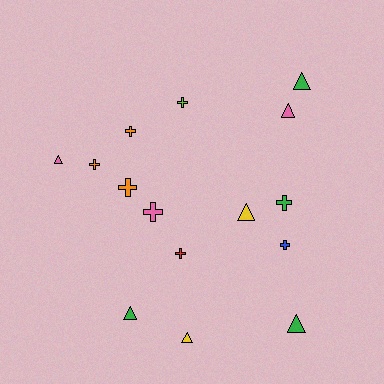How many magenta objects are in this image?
There are no magenta objects.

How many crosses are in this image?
There are 8 crosses.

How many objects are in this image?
There are 15 objects.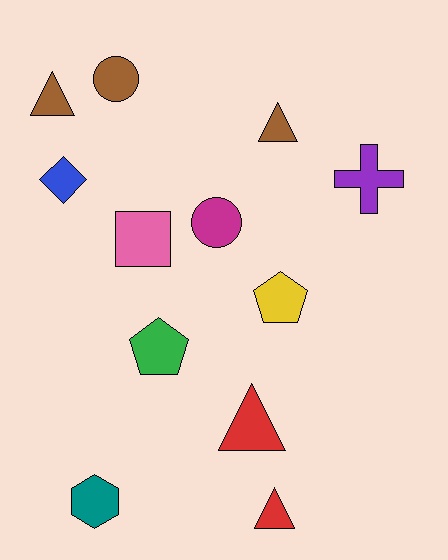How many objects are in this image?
There are 12 objects.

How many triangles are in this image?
There are 4 triangles.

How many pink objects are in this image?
There is 1 pink object.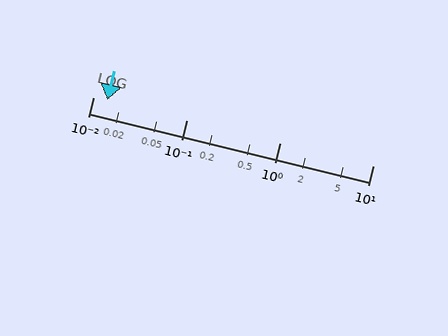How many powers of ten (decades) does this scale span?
The scale spans 3 decades, from 0.01 to 10.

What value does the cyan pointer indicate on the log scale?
The pointer indicates approximately 0.014.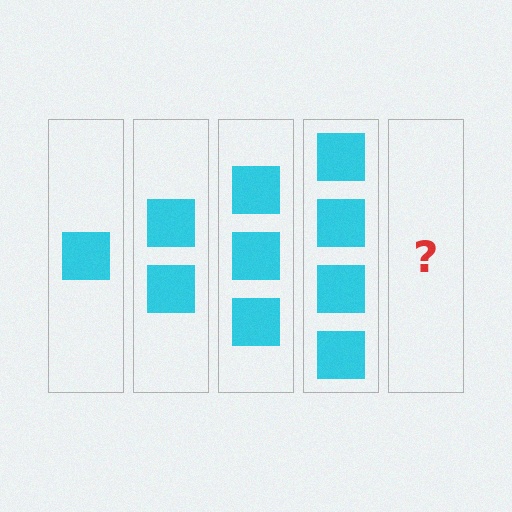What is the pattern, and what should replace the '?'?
The pattern is that each step adds one more square. The '?' should be 5 squares.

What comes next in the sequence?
The next element should be 5 squares.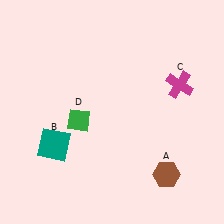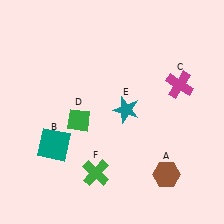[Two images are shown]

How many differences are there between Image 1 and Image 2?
There are 2 differences between the two images.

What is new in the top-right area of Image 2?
A teal star (E) was added in the top-right area of Image 2.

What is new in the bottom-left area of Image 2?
A green cross (F) was added in the bottom-left area of Image 2.